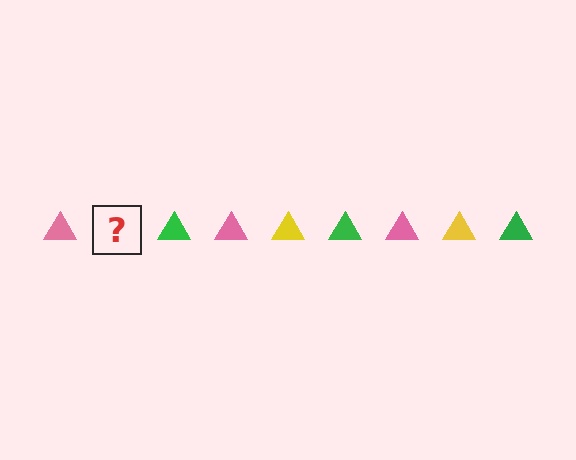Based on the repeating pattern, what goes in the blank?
The blank should be a yellow triangle.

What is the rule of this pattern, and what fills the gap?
The rule is that the pattern cycles through pink, yellow, green triangles. The gap should be filled with a yellow triangle.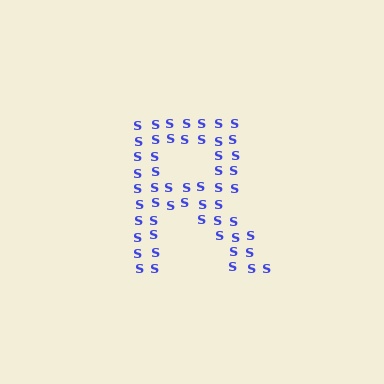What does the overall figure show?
The overall figure shows the letter R.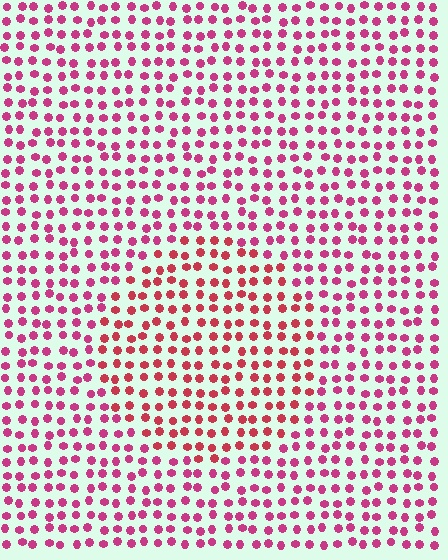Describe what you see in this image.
The image is filled with small magenta elements in a uniform arrangement. A circle-shaped region is visible where the elements are tinted to a slightly different hue, forming a subtle color boundary.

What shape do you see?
I see a circle.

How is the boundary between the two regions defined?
The boundary is defined purely by a slight shift in hue (about 23 degrees). Spacing, size, and orientation are identical on both sides.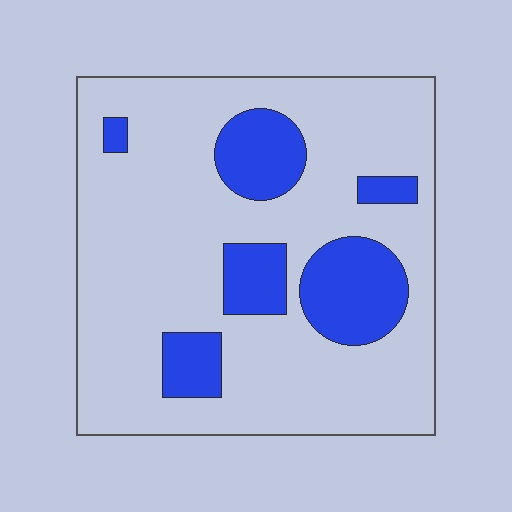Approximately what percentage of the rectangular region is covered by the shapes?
Approximately 20%.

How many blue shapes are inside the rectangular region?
6.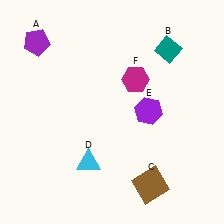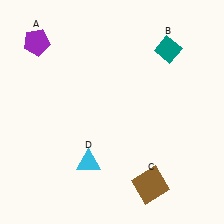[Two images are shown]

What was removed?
The magenta hexagon (F), the purple hexagon (E) were removed in Image 2.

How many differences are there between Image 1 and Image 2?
There are 2 differences between the two images.